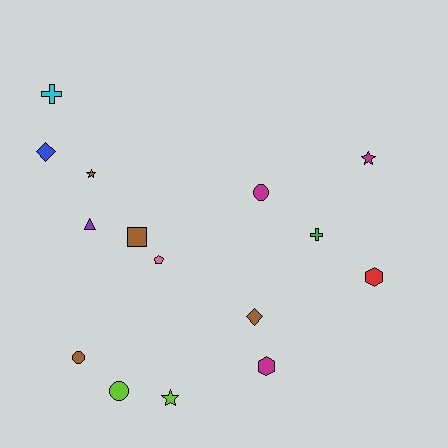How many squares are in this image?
There is 1 square.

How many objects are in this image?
There are 15 objects.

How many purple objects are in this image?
There is 1 purple object.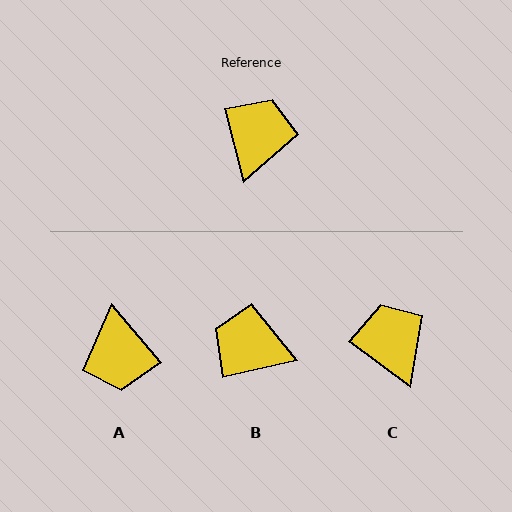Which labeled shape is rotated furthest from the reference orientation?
A, about 154 degrees away.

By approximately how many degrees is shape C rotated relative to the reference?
Approximately 39 degrees counter-clockwise.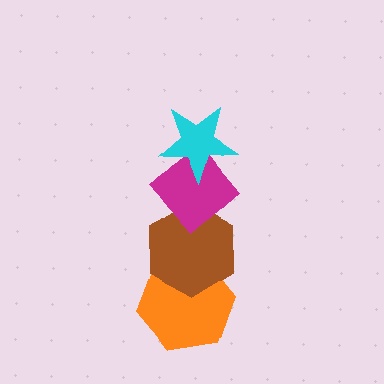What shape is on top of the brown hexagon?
The magenta diamond is on top of the brown hexagon.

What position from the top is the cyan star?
The cyan star is 1st from the top.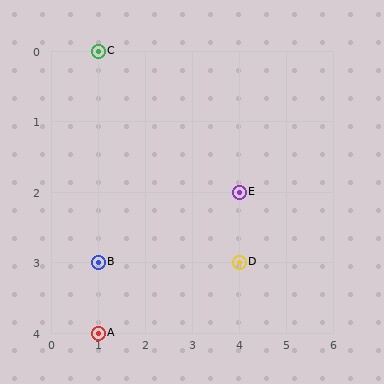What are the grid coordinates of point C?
Point C is at grid coordinates (1, 0).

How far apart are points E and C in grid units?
Points E and C are 3 columns and 2 rows apart (about 3.6 grid units diagonally).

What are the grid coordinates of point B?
Point B is at grid coordinates (1, 3).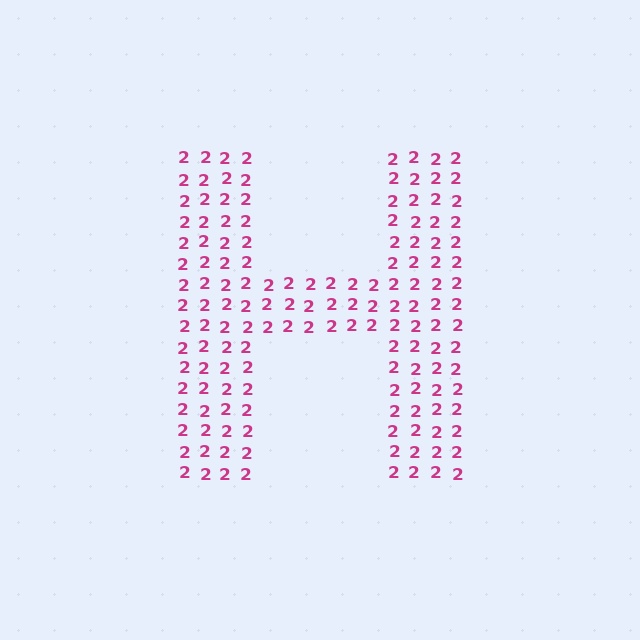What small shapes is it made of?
It is made of small digit 2's.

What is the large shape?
The large shape is the letter H.